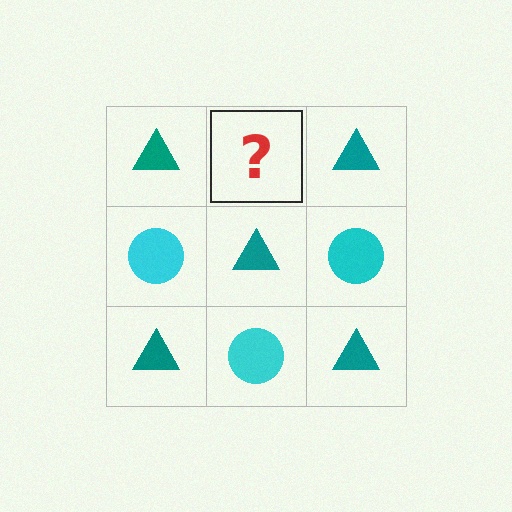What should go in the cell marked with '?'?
The missing cell should contain a cyan circle.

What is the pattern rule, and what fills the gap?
The rule is that it alternates teal triangle and cyan circle in a checkerboard pattern. The gap should be filled with a cyan circle.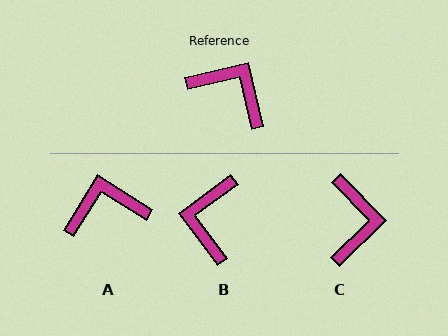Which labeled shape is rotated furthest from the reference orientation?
B, about 113 degrees away.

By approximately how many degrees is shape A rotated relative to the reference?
Approximately 45 degrees counter-clockwise.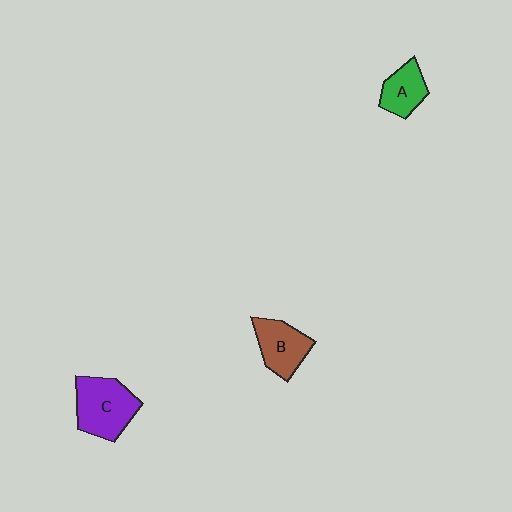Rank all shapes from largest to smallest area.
From largest to smallest: C (purple), B (brown), A (green).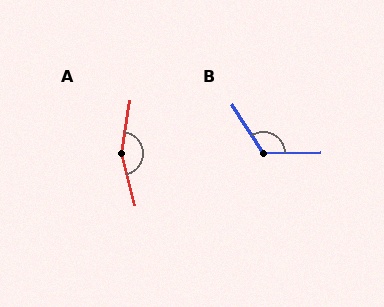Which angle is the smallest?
B, at approximately 122 degrees.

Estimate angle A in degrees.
Approximately 156 degrees.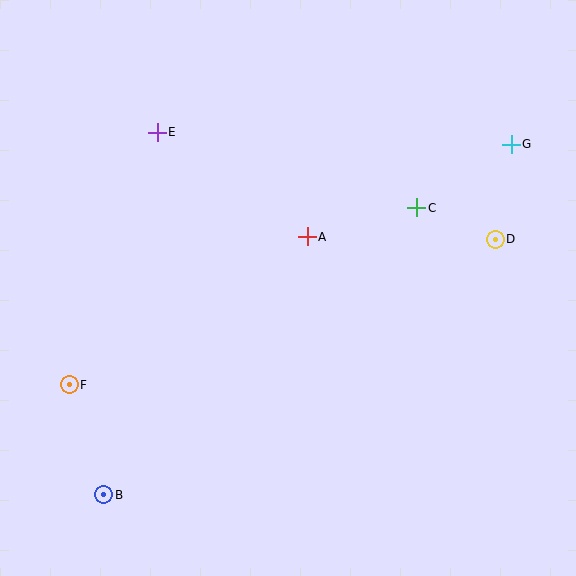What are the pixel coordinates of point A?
Point A is at (307, 237).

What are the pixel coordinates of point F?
Point F is at (69, 385).